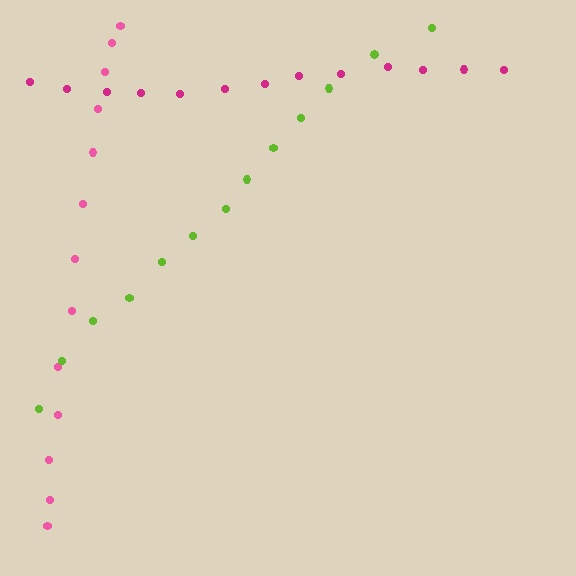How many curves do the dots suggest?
There are 3 distinct paths.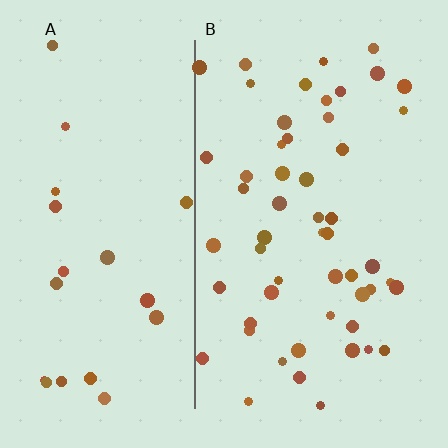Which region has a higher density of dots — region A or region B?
B (the right).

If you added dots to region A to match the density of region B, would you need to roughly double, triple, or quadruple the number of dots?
Approximately double.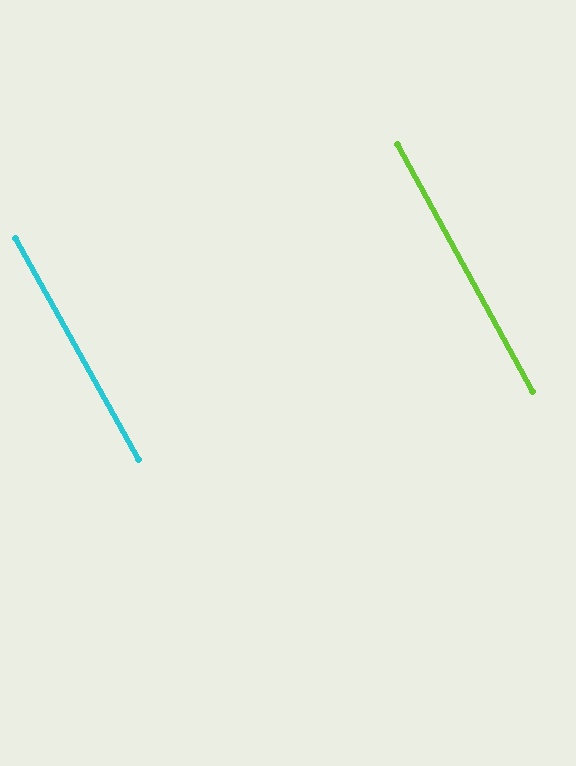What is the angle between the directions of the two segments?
Approximately 1 degree.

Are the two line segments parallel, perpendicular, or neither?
Parallel — their directions differ by only 0.6°.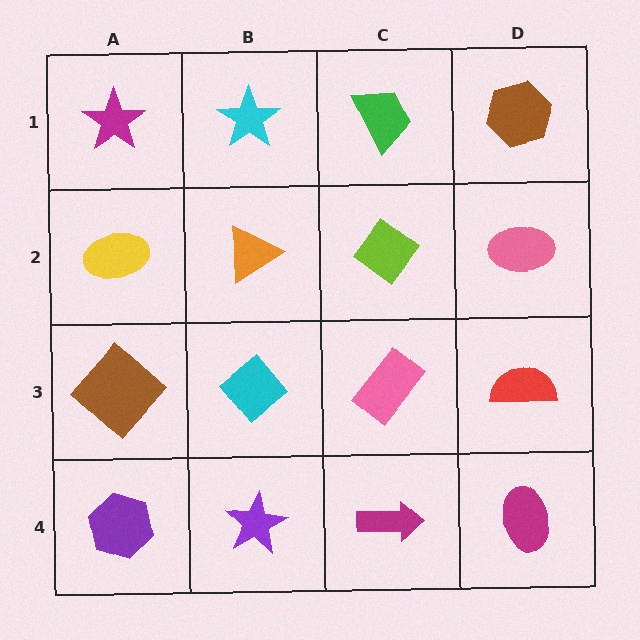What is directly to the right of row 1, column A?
A cyan star.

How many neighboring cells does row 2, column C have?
4.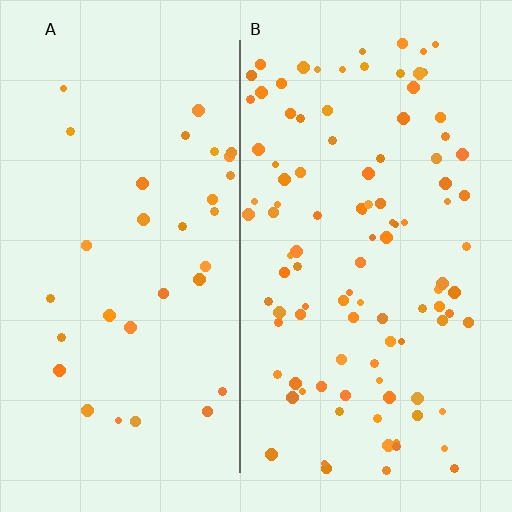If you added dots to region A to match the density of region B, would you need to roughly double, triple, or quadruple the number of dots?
Approximately triple.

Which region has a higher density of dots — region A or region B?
B (the right).